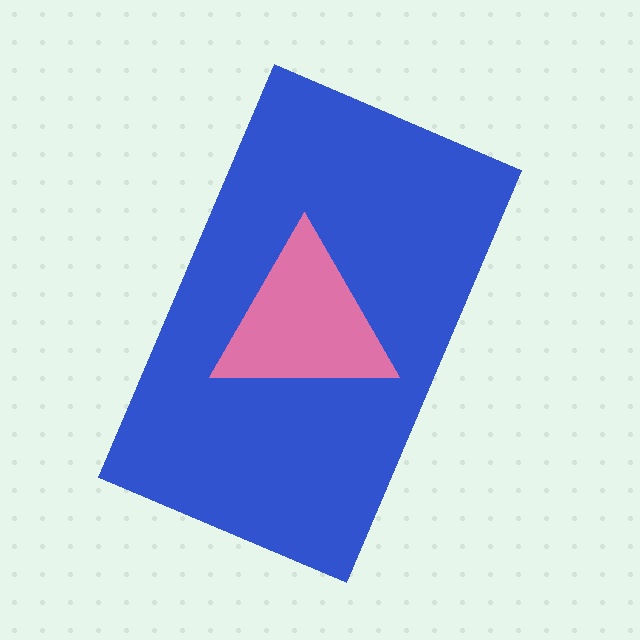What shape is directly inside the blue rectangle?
The pink triangle.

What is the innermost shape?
The pink triangle.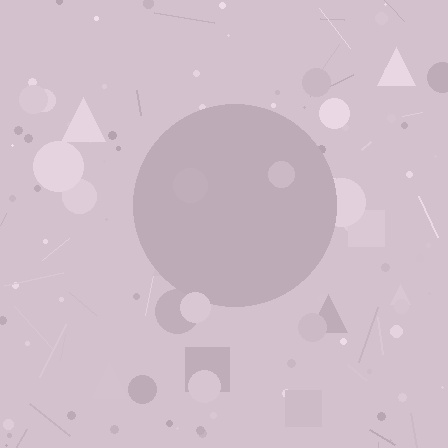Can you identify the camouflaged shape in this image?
The camouflaged shape is a circle.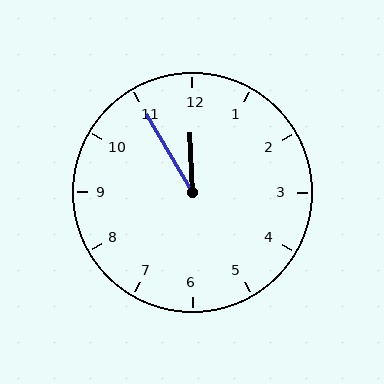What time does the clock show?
11:55.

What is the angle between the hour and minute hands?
Approximately 28 degrees.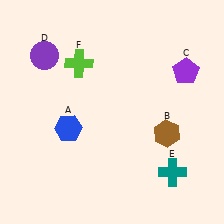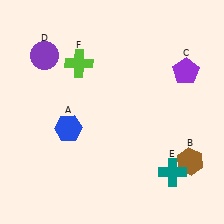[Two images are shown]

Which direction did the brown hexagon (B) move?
The brown hexagon (B) moved down.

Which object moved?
The brown hexagon (B) moved down.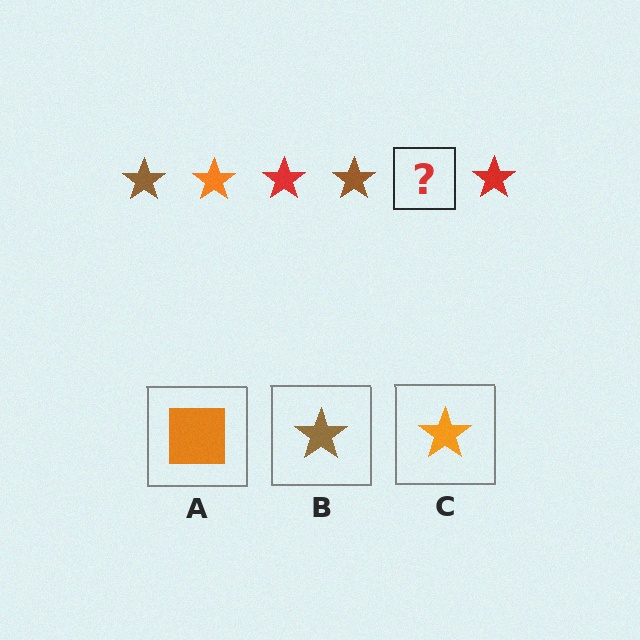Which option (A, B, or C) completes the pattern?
C.